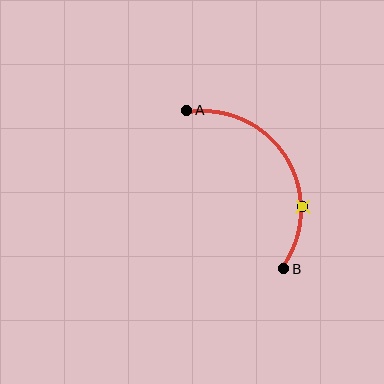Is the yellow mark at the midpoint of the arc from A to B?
No. The yellow mark lies on the arc but is closer to endpoint B. The arc midpoint would be at the point on the curve equidistant along the arc from both A and B.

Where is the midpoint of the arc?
The arc midpoint is the point on the curve farthest from the straight line joining A and B. It sits to the right of that line.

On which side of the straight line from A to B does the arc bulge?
The arc bulges to the right of the straight line connecting A and B.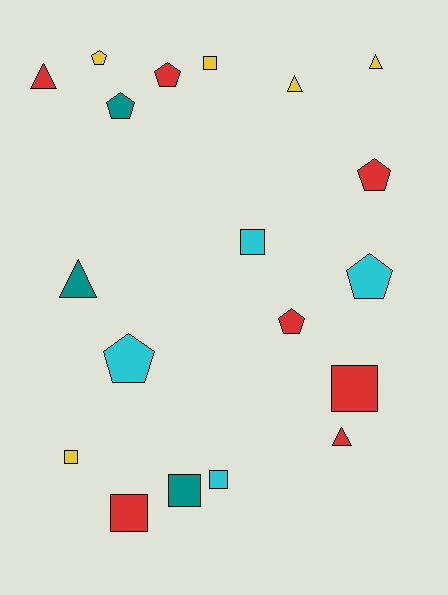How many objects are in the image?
There are 19 objects.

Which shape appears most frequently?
Pentagon, with 7 objects.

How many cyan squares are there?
There are 2 cyan squares.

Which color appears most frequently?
Red, with 7 objects.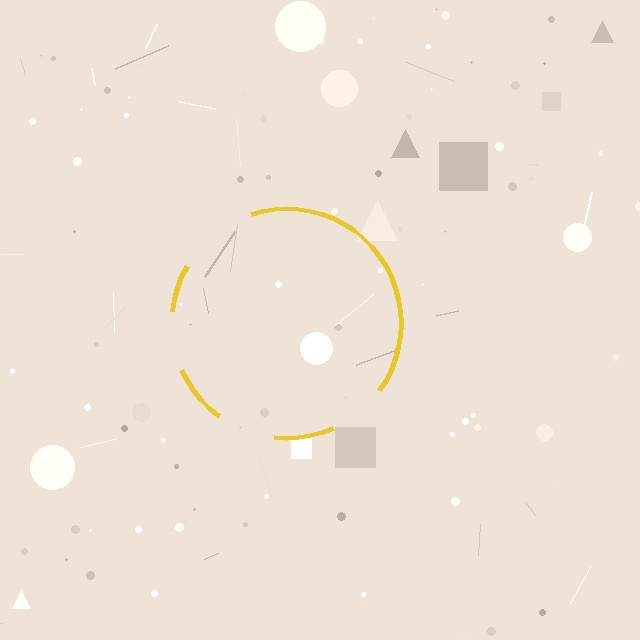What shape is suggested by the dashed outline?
The dashed outline suggests a circle.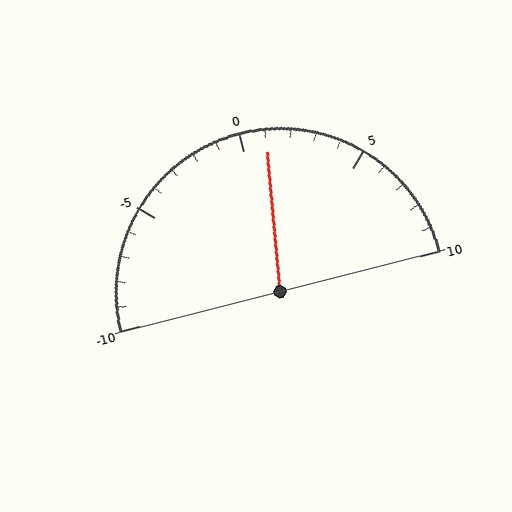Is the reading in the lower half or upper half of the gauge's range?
The reading is in the upper half of the range (-10 to 10).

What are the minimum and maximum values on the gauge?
The gauge ranges from -10 to 10.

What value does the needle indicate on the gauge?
The needle indicates approximately 1.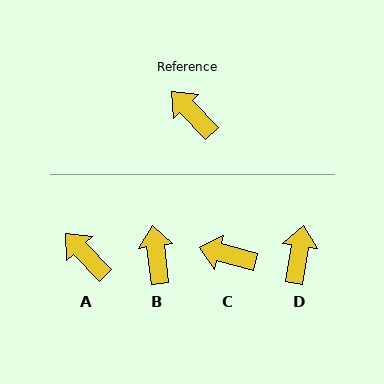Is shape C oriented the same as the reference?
No, it is off by about 32 degrees.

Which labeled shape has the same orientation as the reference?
A.